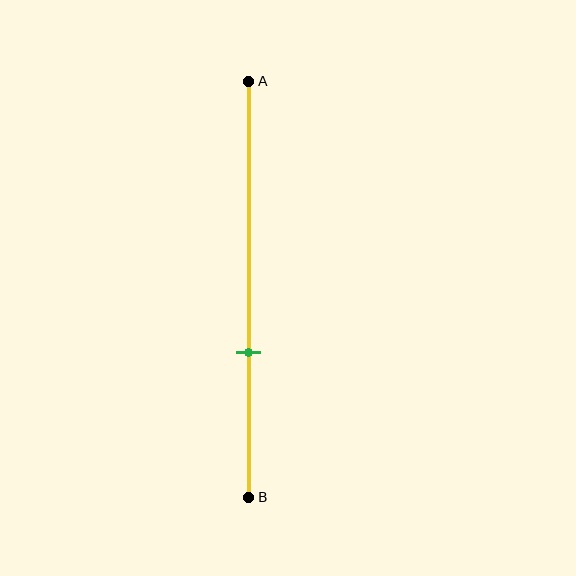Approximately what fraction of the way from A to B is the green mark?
The green mark is approximately 65% of the way from A to B.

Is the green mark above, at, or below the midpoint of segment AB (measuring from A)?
The green mark is below the midpoint of segment AB.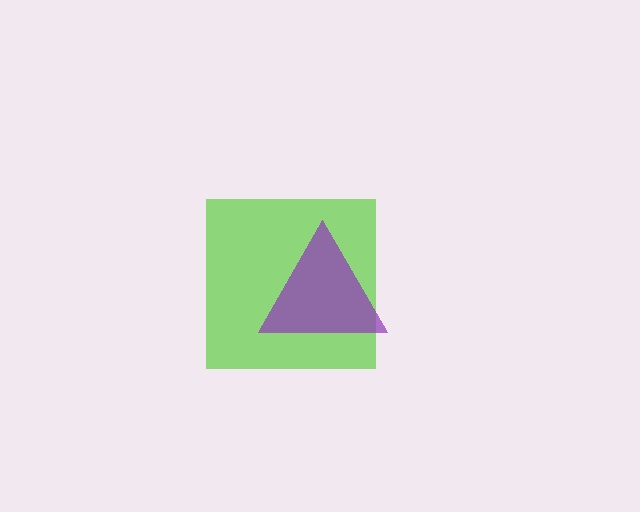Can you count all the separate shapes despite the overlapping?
Yes, there are 2 separate shapes.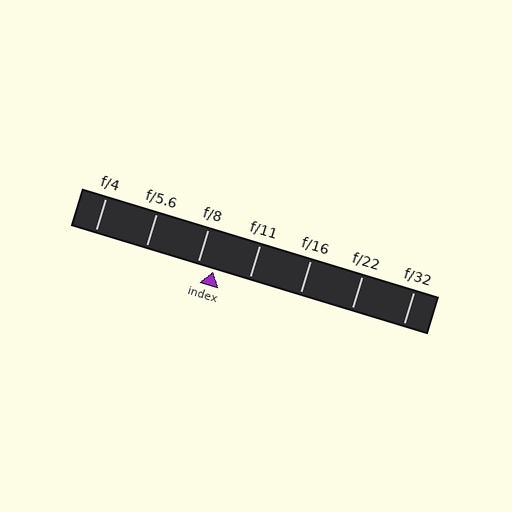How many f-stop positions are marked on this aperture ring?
There are 7 f-stop positions marked.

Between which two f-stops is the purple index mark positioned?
The index mark is between f/8 and f/11.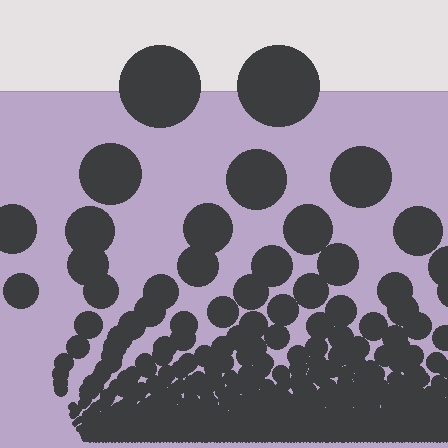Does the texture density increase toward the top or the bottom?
Density increases toward the bottom.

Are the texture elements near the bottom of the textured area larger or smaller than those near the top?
Smaller. The gradient is inverted — elements near the bottom are smaller and denser.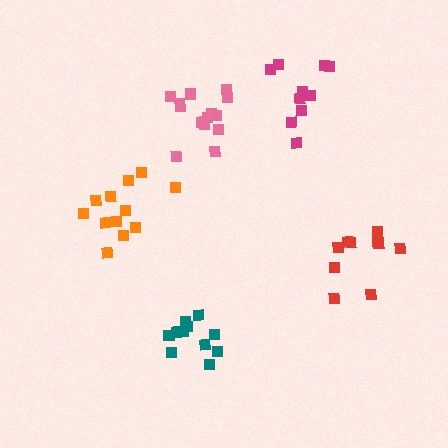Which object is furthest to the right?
The red cluster is rightmost.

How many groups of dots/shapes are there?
There are 5 groups.